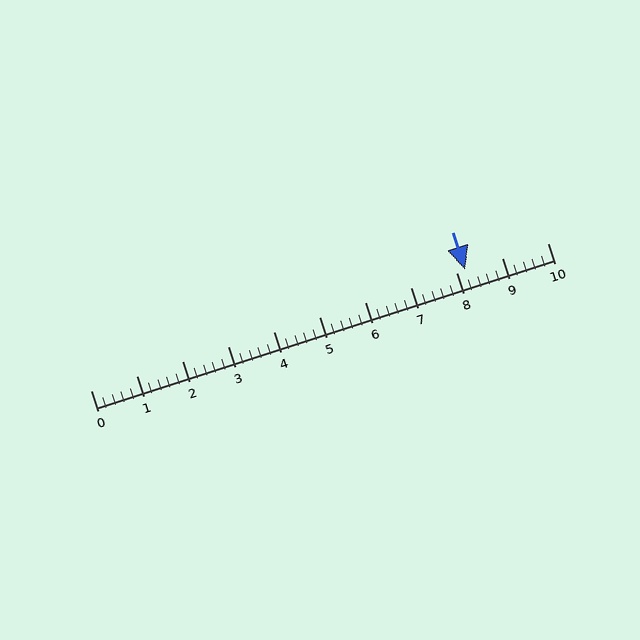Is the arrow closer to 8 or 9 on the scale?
The arrow is closer to 8.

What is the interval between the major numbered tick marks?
The major tick marks are spaced 1 units apart.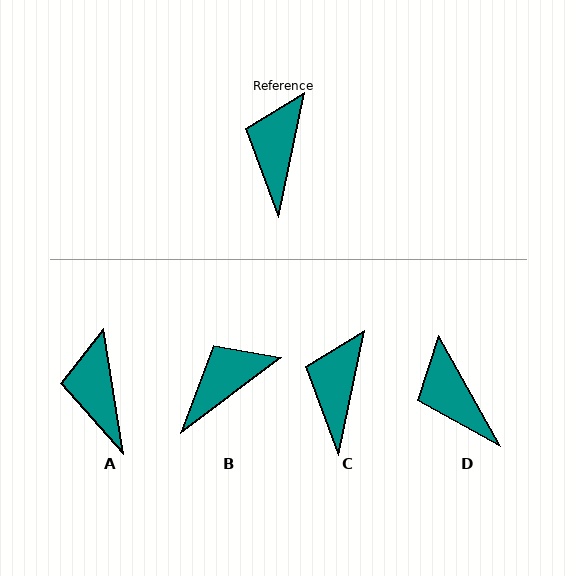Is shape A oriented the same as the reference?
No, it is off by about 21 degrees.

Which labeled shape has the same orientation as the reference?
C.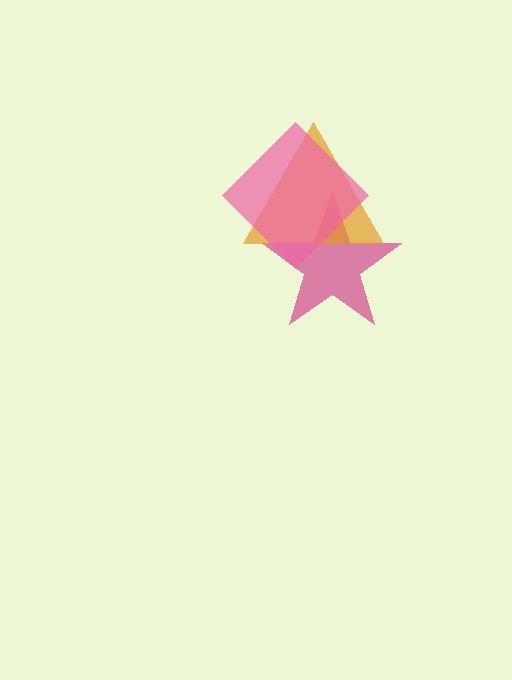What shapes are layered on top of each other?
The layered shapes are: a magenta star, an orange triangle, a pink diamond.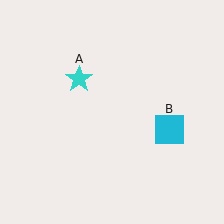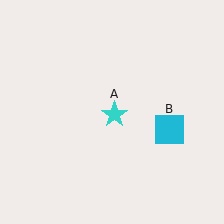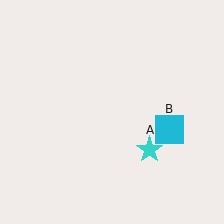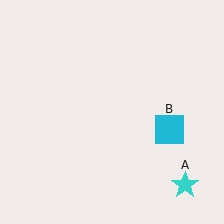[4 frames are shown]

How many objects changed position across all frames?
1 object changed position: cyan star (object A).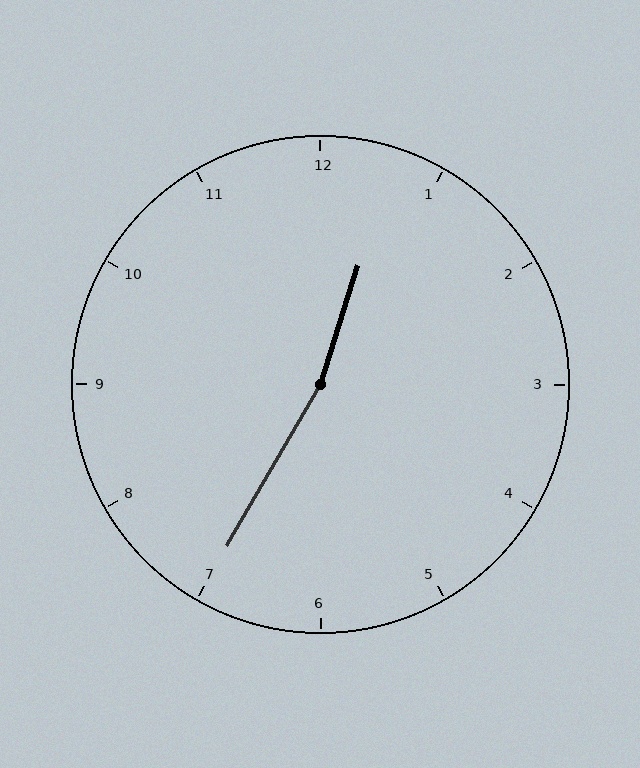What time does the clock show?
12:35.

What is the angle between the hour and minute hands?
Approximately 168 degrees.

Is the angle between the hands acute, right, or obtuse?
It is obtuse.